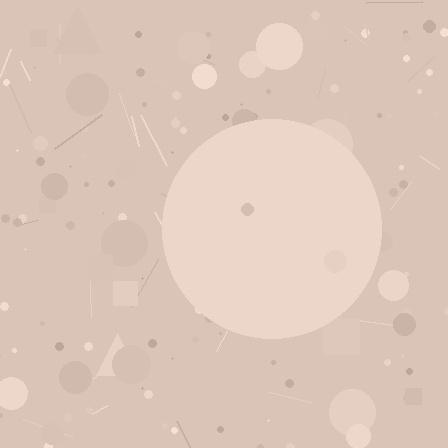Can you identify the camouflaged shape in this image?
The camouflaged shape is a circle.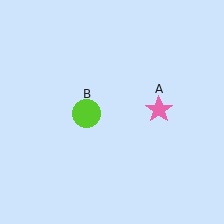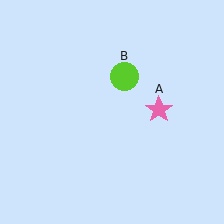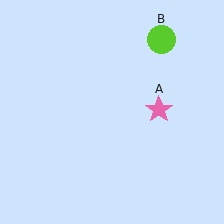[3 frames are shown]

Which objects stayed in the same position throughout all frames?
Pink star (object A) remained stationary.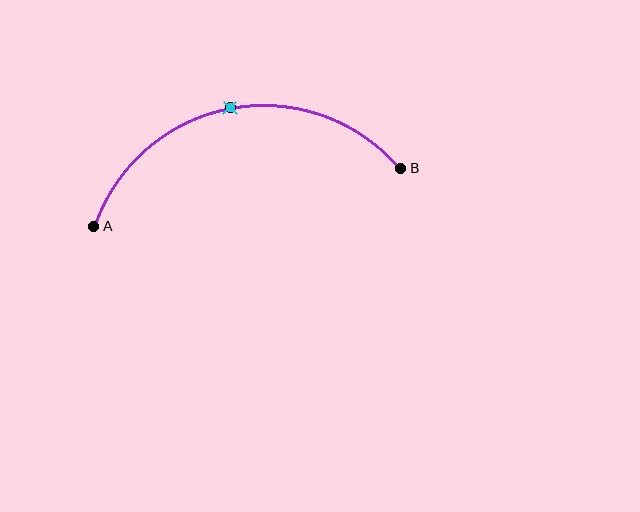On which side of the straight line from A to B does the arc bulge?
The arc bulges above the straight line connecting A and B.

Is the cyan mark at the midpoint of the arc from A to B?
Yes. The cyan mark lies on the arc at equal arc-length from both A and B — it is the arc midpoint.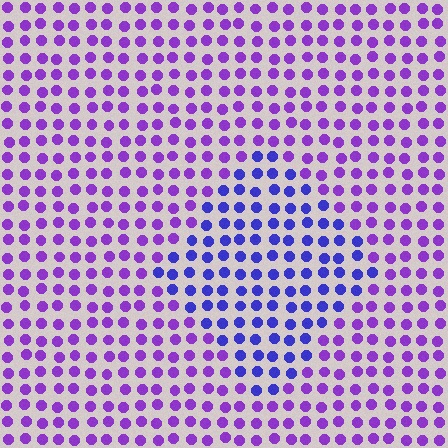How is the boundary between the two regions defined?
The boundary is defined purely by a slight shift in hue (about 35 degrees). Spacing, size, and orientation are identical on both sides.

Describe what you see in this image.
The image is filled with small purple elements in a uniform arrangement. A diamond-shaped region is visible where the elements are tinted to a slightly different hue, forming a subtle color boundary.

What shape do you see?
I see a diamond.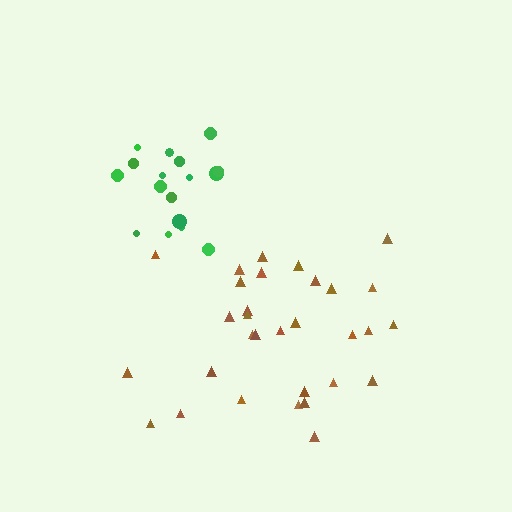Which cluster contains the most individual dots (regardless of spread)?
Brown (31).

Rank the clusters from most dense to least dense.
green, brown.